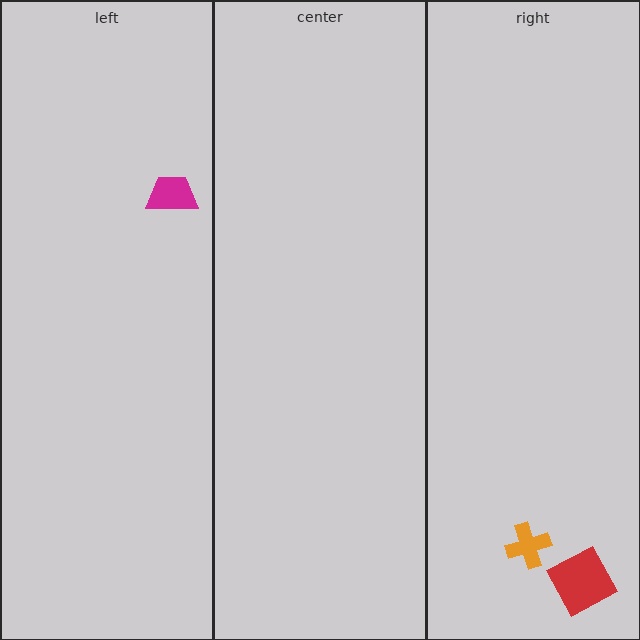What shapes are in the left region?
The magenta trapezoid.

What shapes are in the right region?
The orange cross, the red diamond.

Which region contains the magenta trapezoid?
The left region.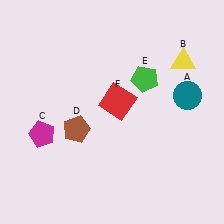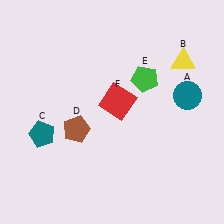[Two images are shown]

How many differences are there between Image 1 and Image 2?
There is 1 difference between the two images.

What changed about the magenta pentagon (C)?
In Image 1, C is magenta. In Image 2, it changed to teal.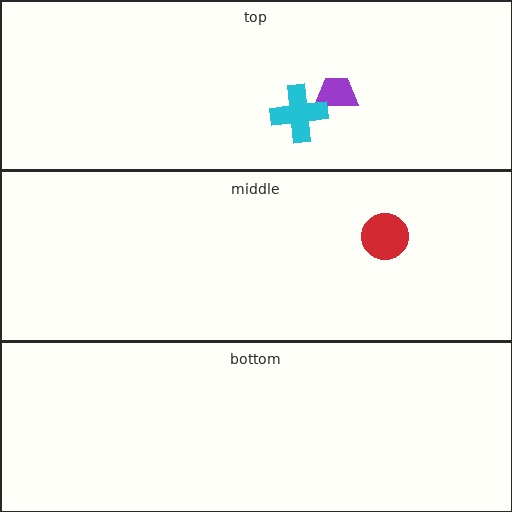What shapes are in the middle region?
The red circle.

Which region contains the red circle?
The middle region.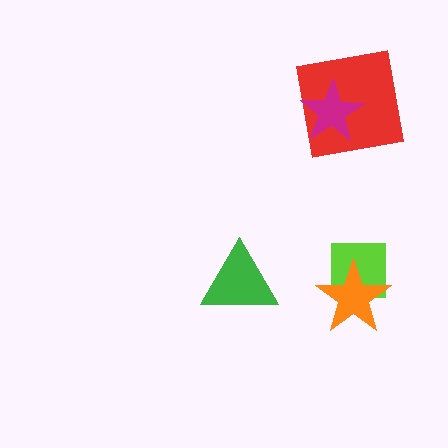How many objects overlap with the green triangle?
0 objects overlap with the green triangle.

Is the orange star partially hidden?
No, no other shape covers it.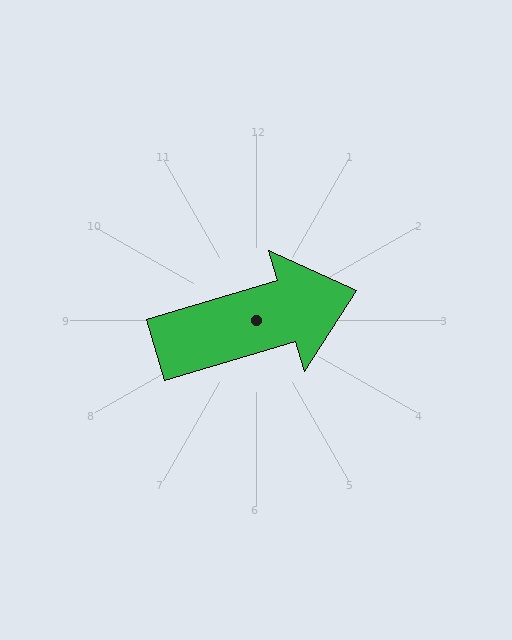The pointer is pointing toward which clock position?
Roughly 2 o'clock.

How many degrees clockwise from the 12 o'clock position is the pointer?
Approximately 73 degrees.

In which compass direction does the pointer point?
East.